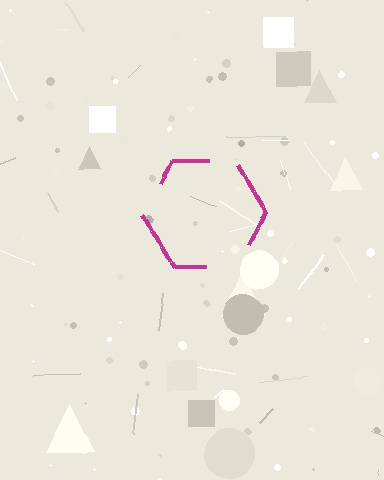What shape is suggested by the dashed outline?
The dashed outline suggests a hexagon.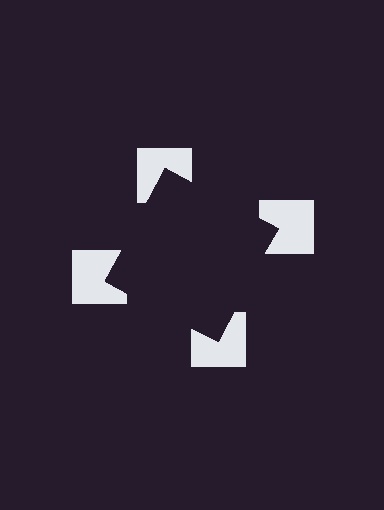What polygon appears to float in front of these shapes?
An illusory square — its edges are inferred from the aligned wedge cuts in the notched squares, not physically drawn.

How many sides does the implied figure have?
4 sides.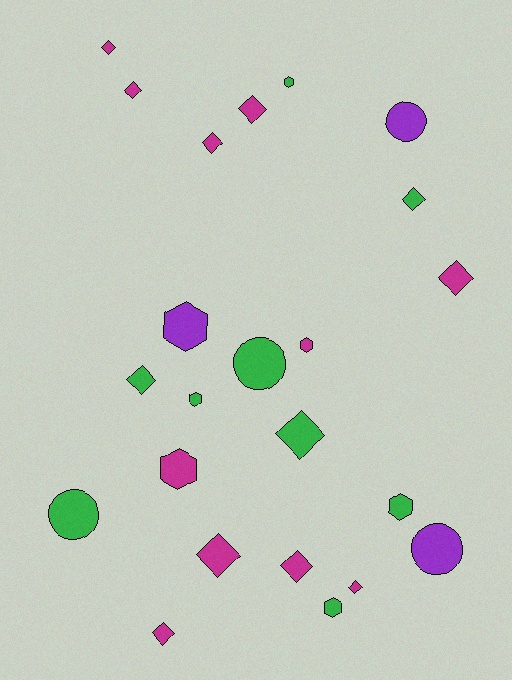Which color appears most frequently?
Magenta, with 11 objects.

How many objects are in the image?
There are 23 objects.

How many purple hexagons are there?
There is 1 purple hexagon.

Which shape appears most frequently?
Diamond, with 12 objects.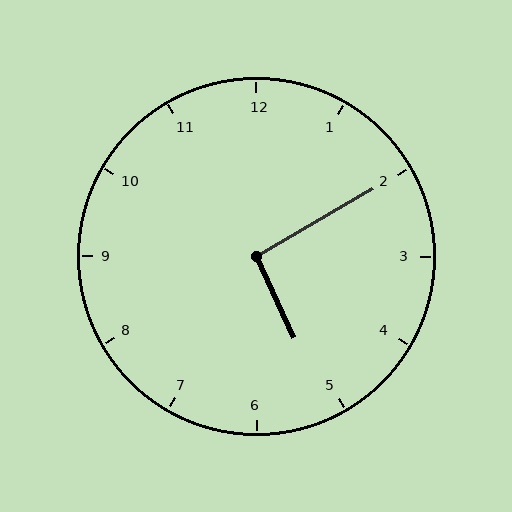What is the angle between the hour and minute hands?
Approximately 95 degrees.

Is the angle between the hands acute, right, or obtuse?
It is right.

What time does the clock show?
5:10.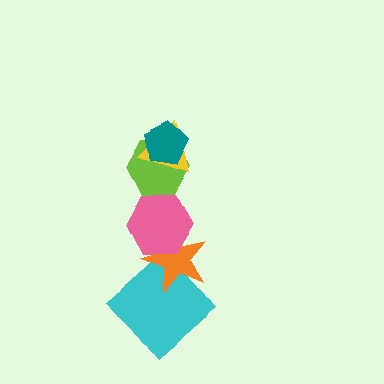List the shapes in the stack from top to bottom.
From top to bottom: the teal pentagon, the yellow triangle, the lime hexagon, the pink hexagon, the orange star, the cyan diamond.